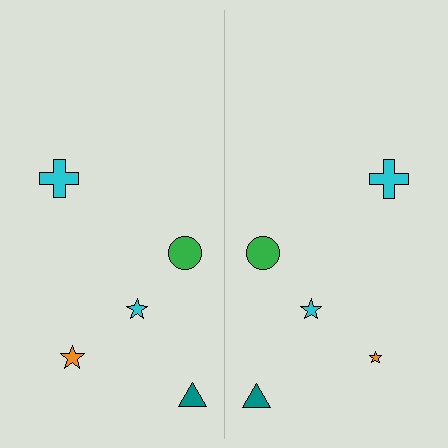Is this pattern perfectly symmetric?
No, the pattern is not perfectly symmetric. The orange star on the right side has a different size than its mirror counterpart.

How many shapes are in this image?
There are 10 shapes in this image.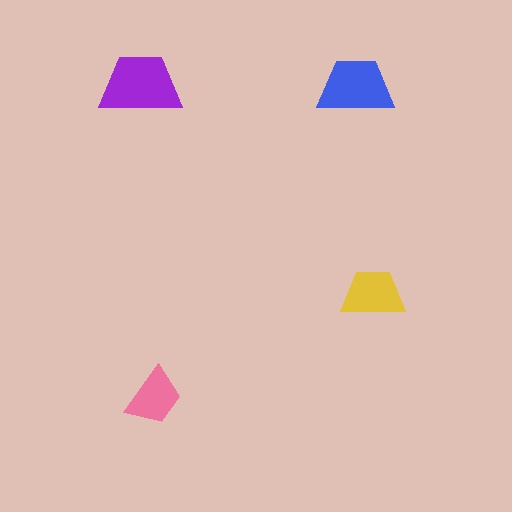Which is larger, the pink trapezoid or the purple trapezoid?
The purple one.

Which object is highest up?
The purple trapezoid is topmost.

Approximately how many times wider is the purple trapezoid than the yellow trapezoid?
About 1.5 times wider.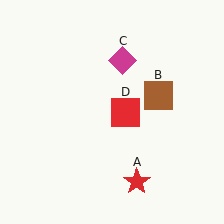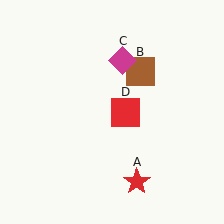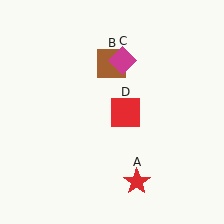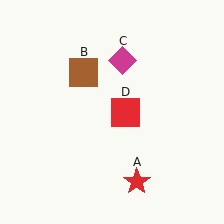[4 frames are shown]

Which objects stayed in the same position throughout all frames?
Red star (object A) and magenta diamond (object C) and red square (object D) remained stationary.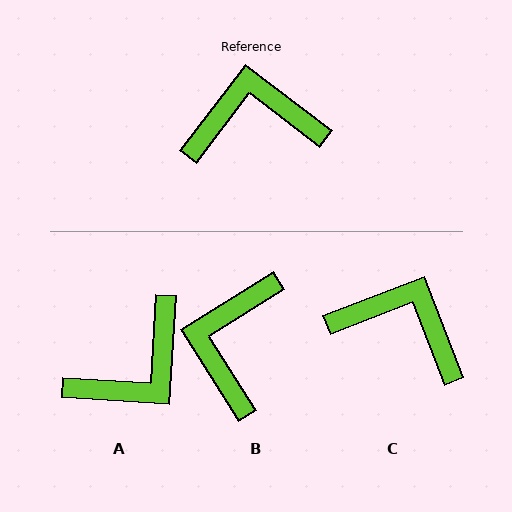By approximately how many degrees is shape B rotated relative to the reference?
Approximately 70 degrees counter-clockwise.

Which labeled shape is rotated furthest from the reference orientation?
A, about 146 degrees away.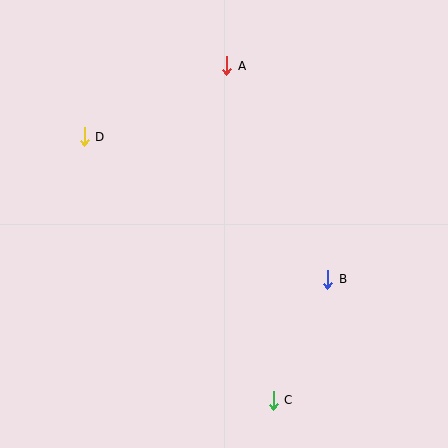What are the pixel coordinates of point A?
Point A is at (227, 66).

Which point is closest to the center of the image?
Point B at (328, 279) is closest to the center.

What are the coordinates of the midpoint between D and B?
The midpoint between D and B is at (206, 208).